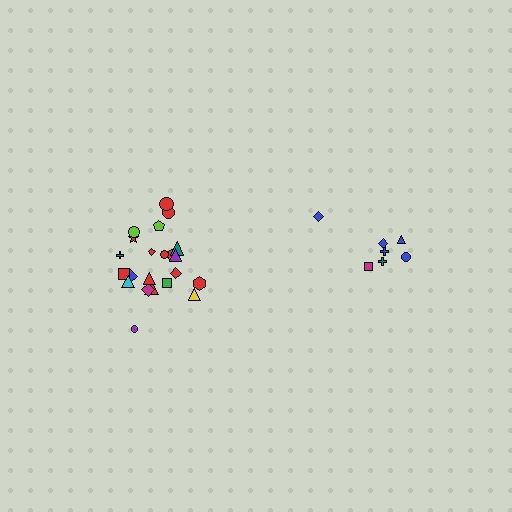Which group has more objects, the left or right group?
The left group.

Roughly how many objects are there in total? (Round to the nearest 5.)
Roughly 30 objects in total.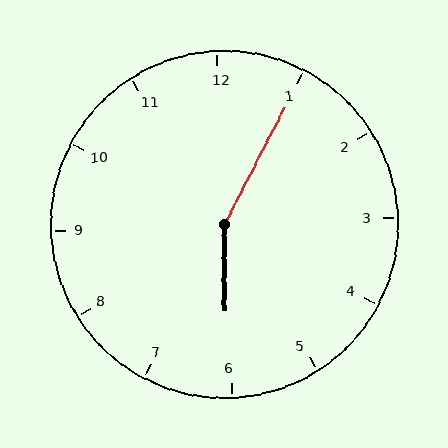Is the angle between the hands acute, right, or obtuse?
It is obtuse.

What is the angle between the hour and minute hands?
Approximately 152 degrees.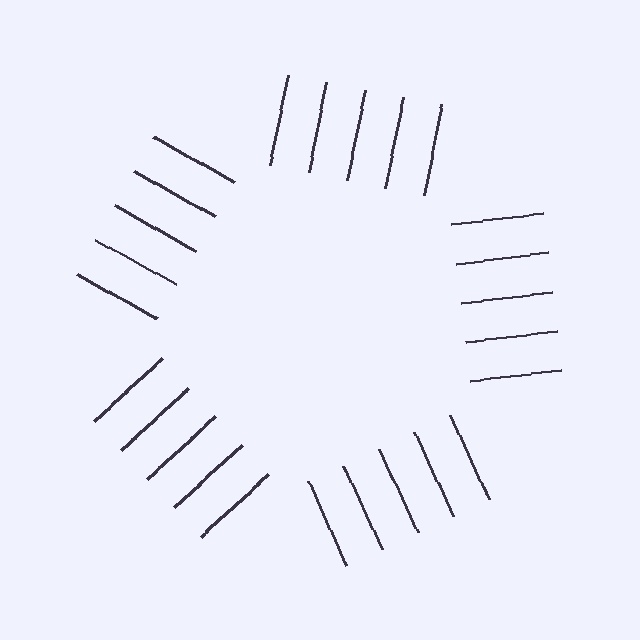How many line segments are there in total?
25 — 5 along each of the 5 edges.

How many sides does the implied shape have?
5 sides — the line-ends trace a pentagon.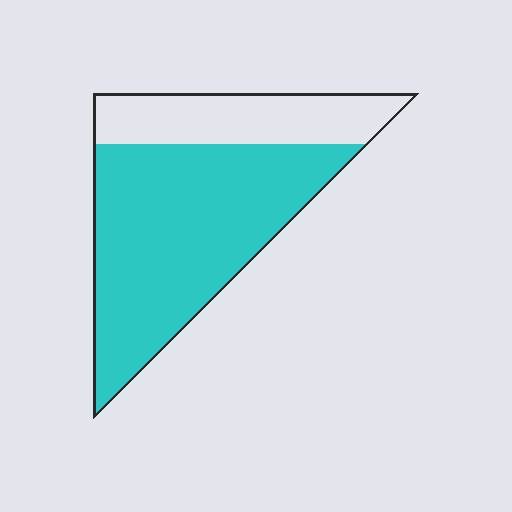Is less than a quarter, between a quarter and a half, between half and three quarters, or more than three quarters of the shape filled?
Between half and three quarters.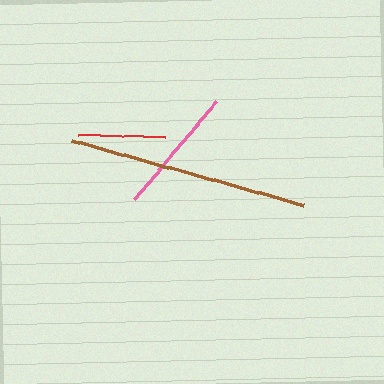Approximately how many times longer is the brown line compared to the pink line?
The brown line is approximately 1.9 times the length of the pink line.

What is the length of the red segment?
The red segment is approximately 87 pixels long.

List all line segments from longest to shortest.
From longest to shortest: brown, pink, red.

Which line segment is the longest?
The brown line is the longest at approximately 241 pixels.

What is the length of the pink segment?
The pink segment is approximately 128 pixels long.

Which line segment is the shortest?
The red line is the shortest at approximately 87 pixels.